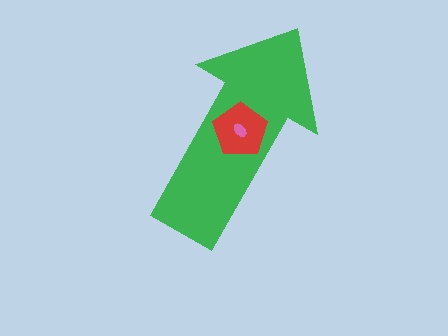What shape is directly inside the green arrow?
The red pentagon.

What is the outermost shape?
The green arrow.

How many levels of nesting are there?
3.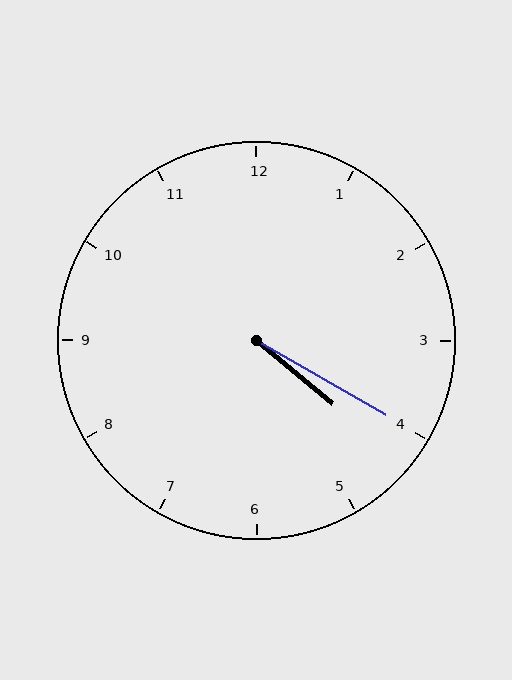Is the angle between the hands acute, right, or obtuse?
It is acute.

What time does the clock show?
4:20.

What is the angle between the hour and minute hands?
Approximately 10 degrees.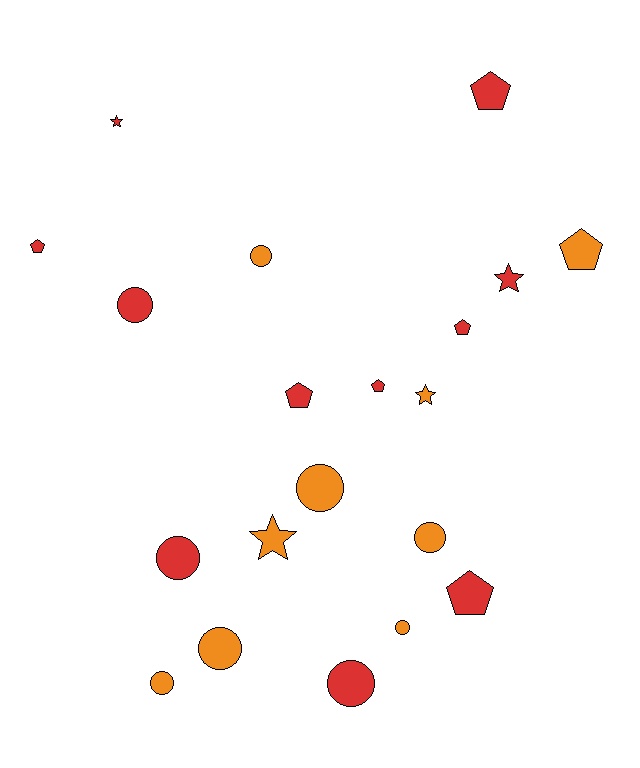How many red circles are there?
There are 3 red circles.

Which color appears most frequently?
Red, with 11 objects.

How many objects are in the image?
There are 20 objects.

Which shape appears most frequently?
Circle, with 9 objects.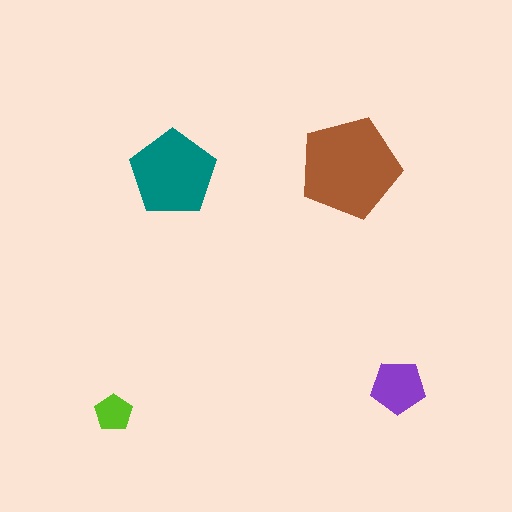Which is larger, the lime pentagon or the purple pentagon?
The purple one.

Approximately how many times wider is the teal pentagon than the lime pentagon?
About 2.5 times wider.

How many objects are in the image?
There are 4 objects in the image.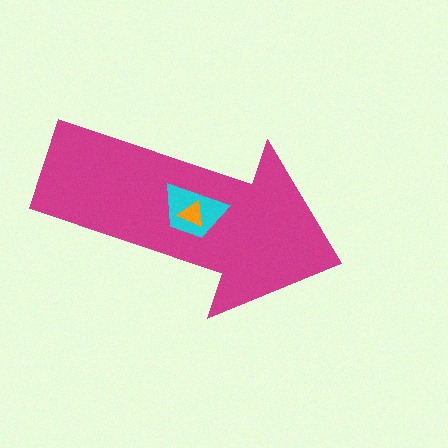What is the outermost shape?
The magenta arrow.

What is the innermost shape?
The orange triangle.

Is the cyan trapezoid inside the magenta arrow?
Yes.